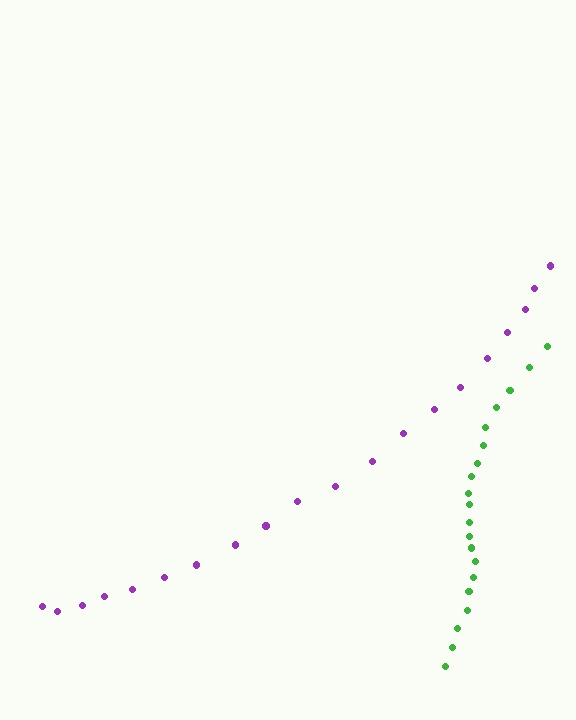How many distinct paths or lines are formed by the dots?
There are 2 distinct paths.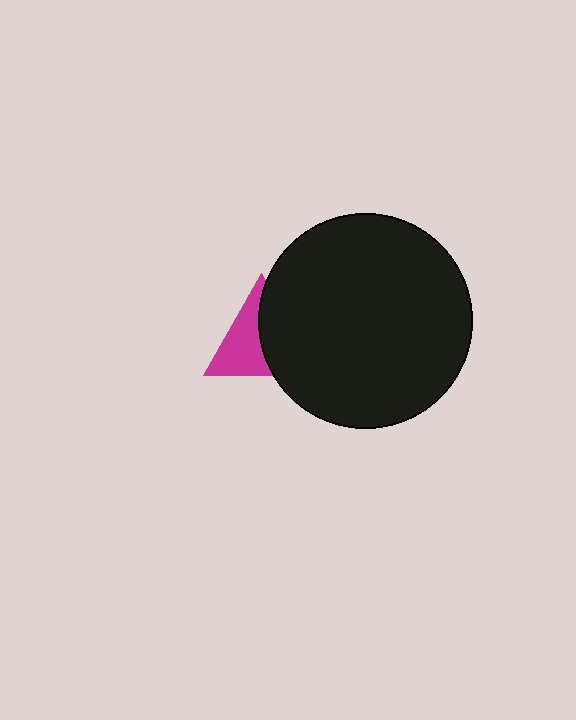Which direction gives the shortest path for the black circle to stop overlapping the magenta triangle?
Moving right gives the shortest separation.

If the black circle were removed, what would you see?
You would see the complete magenta triangle.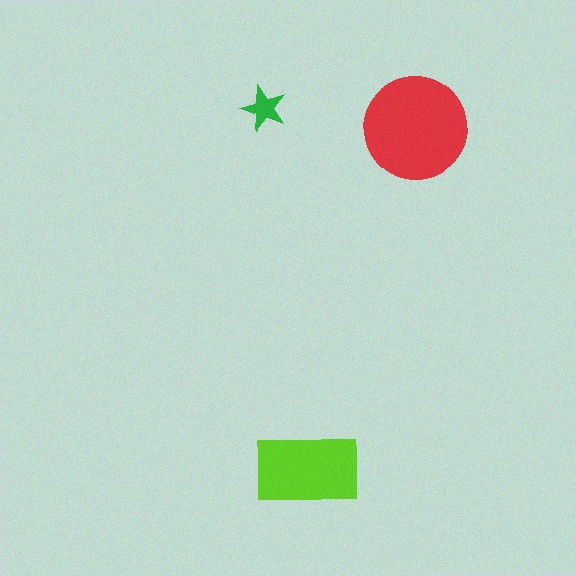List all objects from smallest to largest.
The green star, the lime rectangle, the red circle.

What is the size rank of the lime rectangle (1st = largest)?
2nd.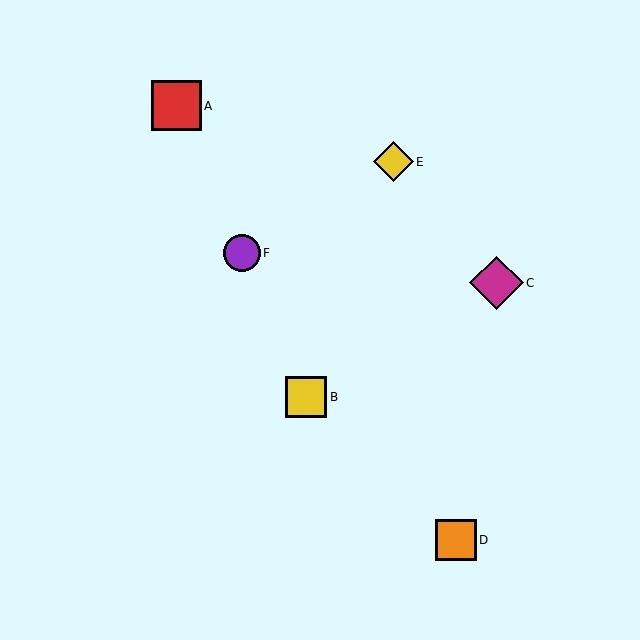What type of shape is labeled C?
Shape C is a magenta diamond.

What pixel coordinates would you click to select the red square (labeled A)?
Click at (176, 106) to select the red square A.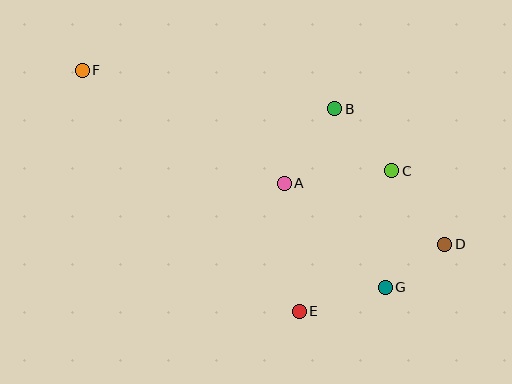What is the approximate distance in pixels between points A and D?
The distance between A and D is approximately 172 pixels.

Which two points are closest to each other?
Points D and G are closest to each other.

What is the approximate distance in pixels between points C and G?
The distance between C and G is approximately 117 pixels.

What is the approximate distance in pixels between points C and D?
The distance between C and D is approximately 91 pixels.